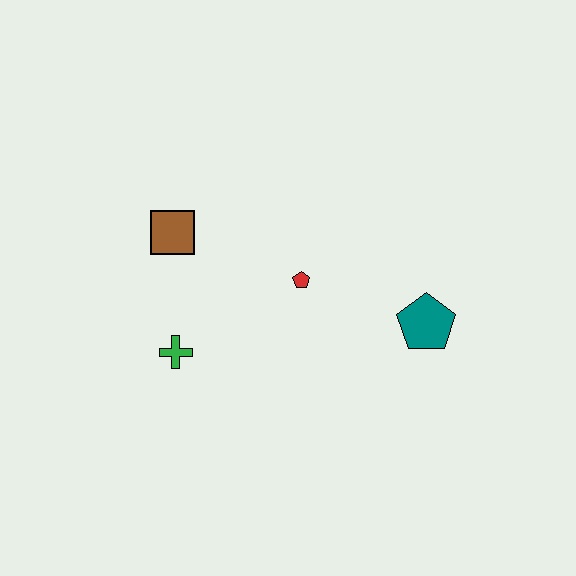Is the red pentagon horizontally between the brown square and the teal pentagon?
Yes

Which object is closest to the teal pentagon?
The red pentagon is closest to the teal pentagon.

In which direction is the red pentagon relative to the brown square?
The red pentagon is to the right of the brown square.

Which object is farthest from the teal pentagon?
The brown square is farthest from the teal pentagon.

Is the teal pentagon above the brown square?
No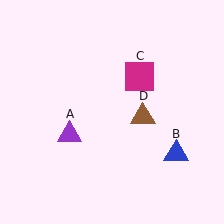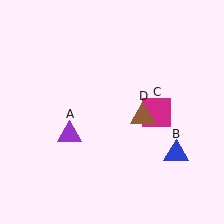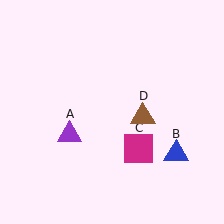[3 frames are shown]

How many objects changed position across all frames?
1 object changed position: magenta square (object C).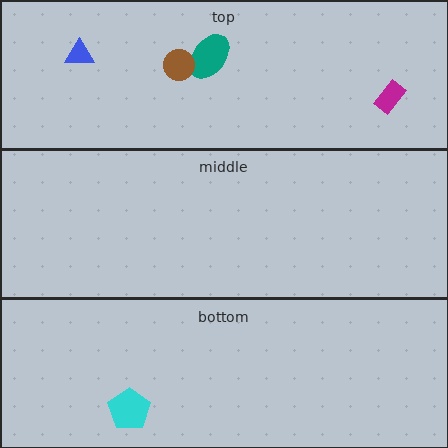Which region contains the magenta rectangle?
The top region.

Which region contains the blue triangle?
The top region.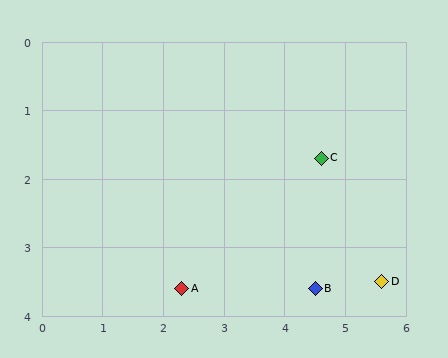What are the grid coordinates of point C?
Point C is at approximately (4.6, 1.7).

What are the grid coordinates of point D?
Point D is at approximately (5.6, 3.5).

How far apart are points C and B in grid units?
Points C and B are about 1.9 grid units apart.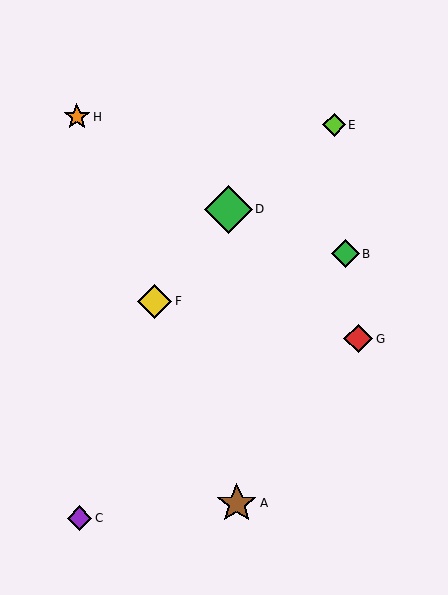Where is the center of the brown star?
The center of the brown star is at (237, 503).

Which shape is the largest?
The green diamond (labeled D) is the largest.